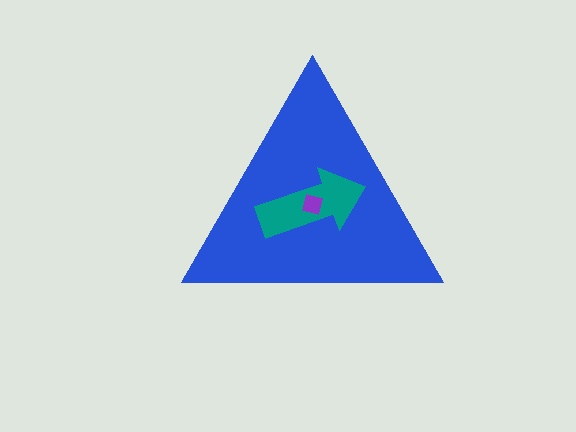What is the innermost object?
The purple square.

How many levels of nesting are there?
3.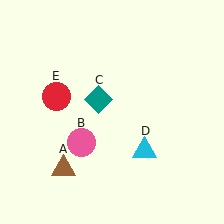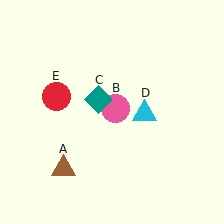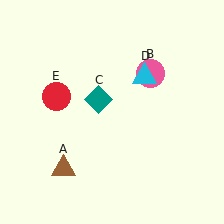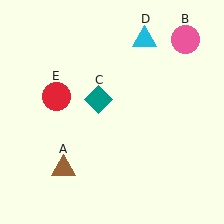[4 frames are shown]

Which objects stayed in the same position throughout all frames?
Brown triangle (object A) and teal diamond (object C) and red circle (object E) remained stationary.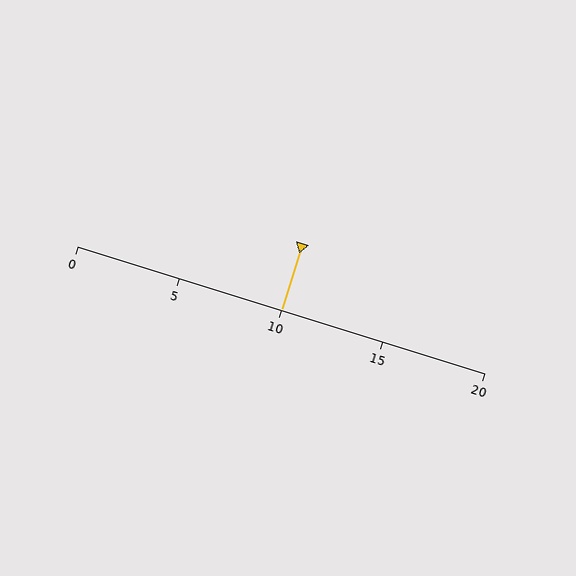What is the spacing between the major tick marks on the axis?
The major ticks are spaced 5 apart.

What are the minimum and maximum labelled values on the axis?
The axis runs from 0 to 20.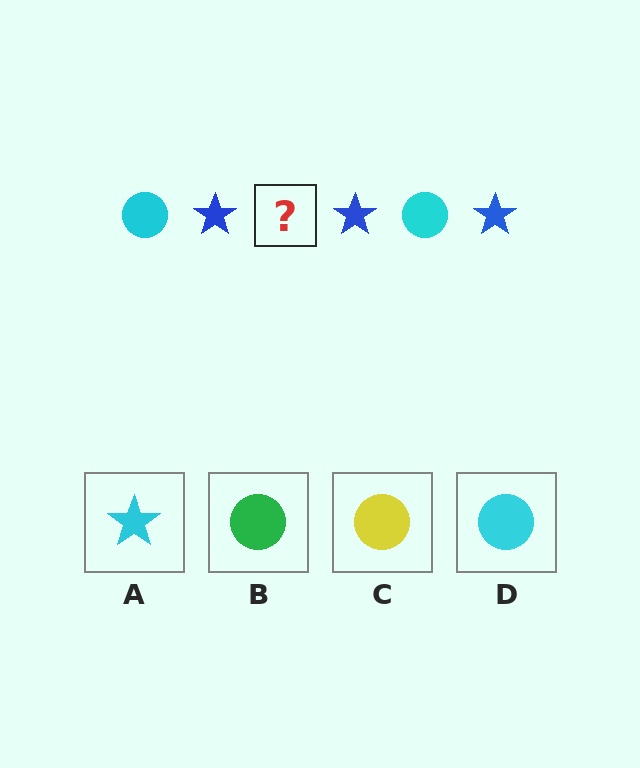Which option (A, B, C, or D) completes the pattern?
D.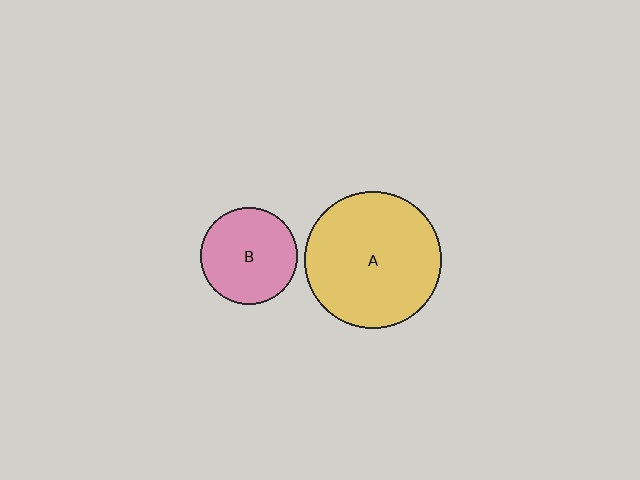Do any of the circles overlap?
No, none of the circles overlap.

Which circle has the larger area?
Circle A (yellow).